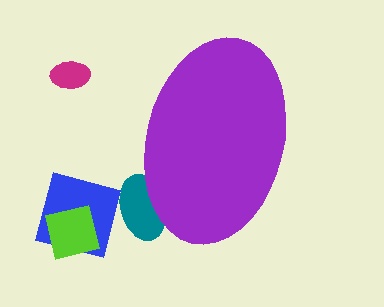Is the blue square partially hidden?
No, the blue square is fully visible.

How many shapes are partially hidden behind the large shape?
1 shape is partially hidden.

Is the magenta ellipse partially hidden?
No, the magenta ellipse is fully visible.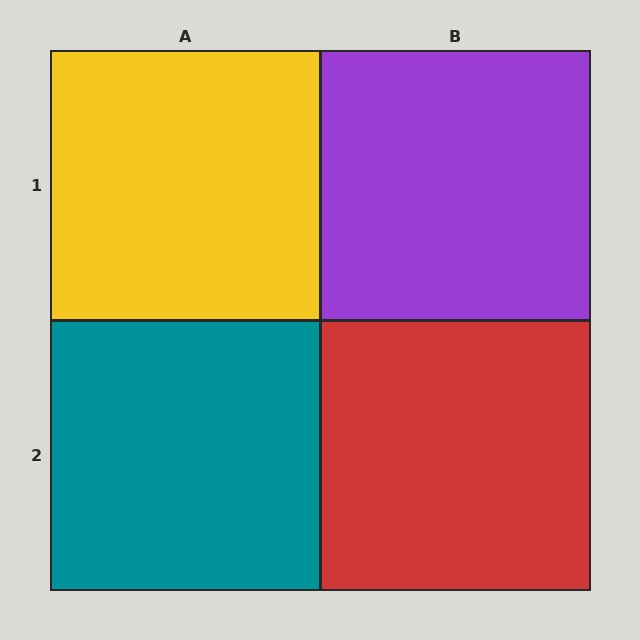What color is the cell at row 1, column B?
Purple.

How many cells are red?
1 cell is red.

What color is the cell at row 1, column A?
Yellow.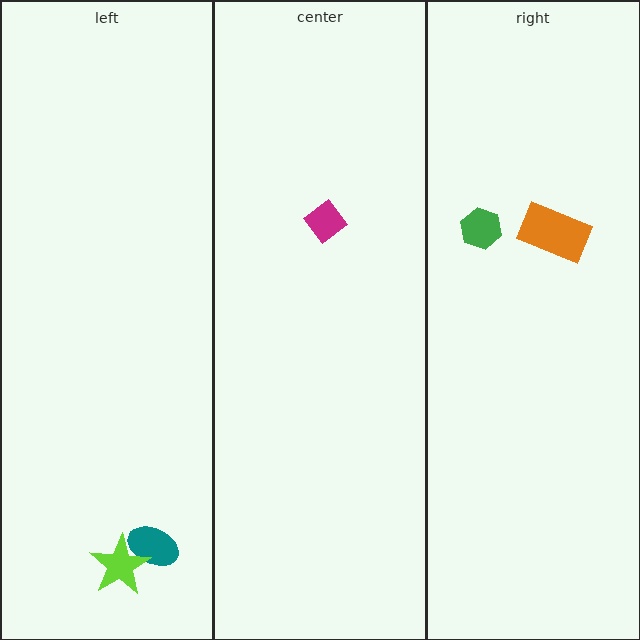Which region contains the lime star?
The left region.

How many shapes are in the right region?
2.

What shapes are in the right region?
The green hexagon, the orange rectangle.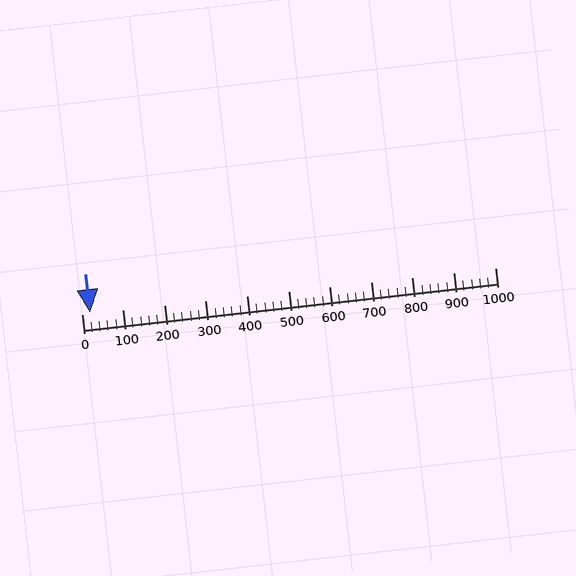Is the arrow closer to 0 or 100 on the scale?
The arrow is closer to 0.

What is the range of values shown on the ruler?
The ruler shows values from 0 to 1000.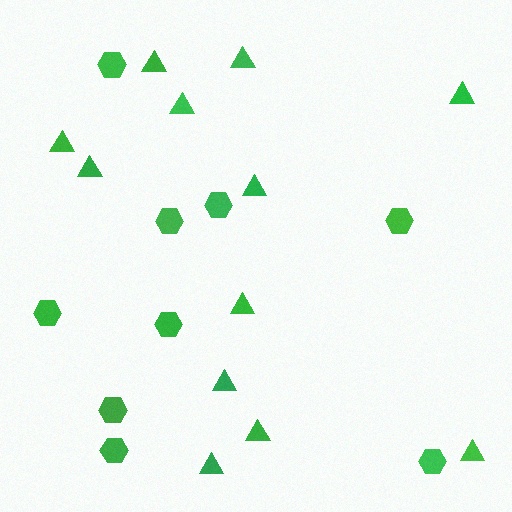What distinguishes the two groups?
There are 2 groups: one group of hexagons (9) and one group of triangles (12).